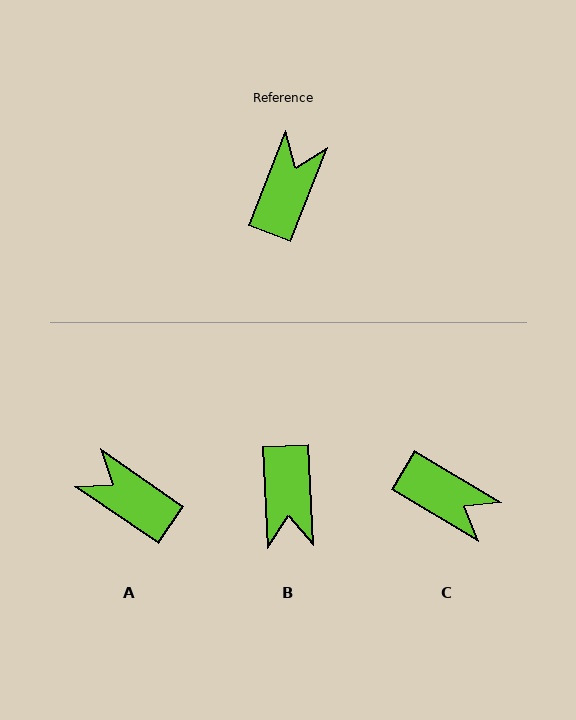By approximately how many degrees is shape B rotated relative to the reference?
Approximately 156 degrees clockwise.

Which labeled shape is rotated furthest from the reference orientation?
B, about 156 degrees away.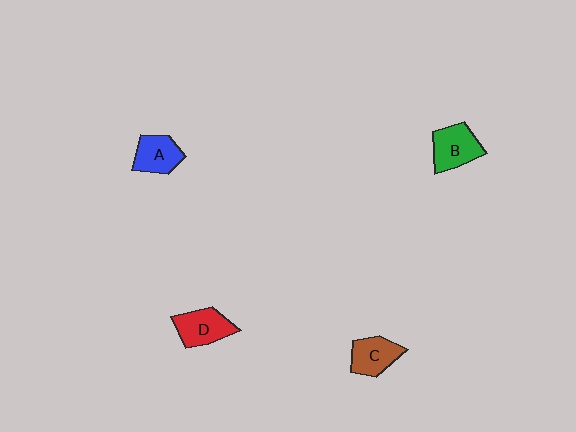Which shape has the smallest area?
Shape A (blue).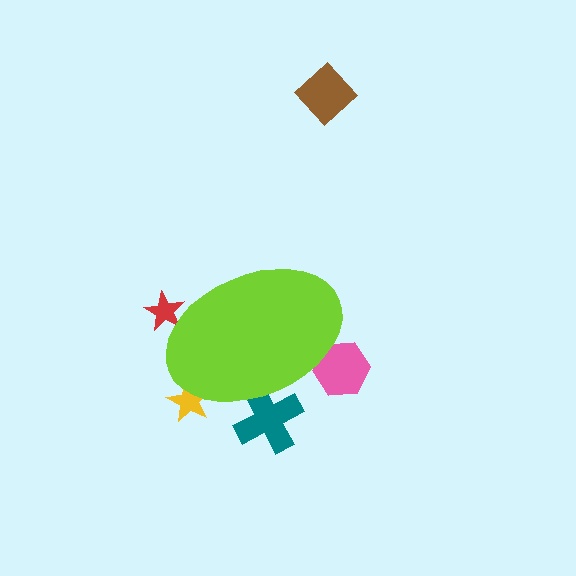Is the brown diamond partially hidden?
No, the brown diamond is fully visible.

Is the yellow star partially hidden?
Yes, the yellow star is partially hidden behind the lime ellipse.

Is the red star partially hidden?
Yes, the red star is partially hidden behind the lime ellipse.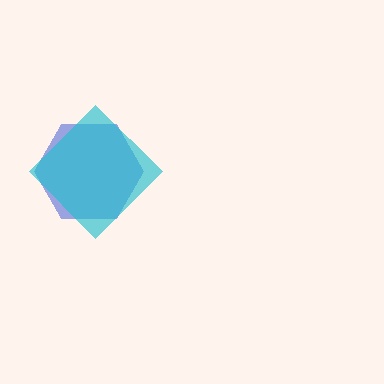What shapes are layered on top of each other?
The layered shapes are: a blue hexagon, a cyan diamond.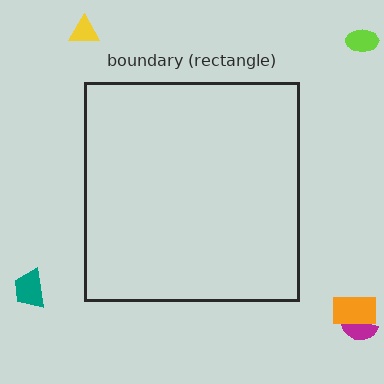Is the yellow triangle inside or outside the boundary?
Outside.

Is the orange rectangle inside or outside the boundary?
Outside.